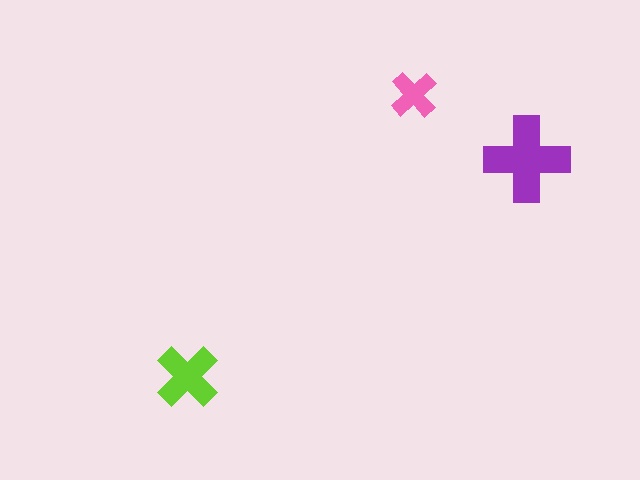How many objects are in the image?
There are 3 objects in the image.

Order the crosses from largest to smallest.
the purple one, the lime one, the pink one.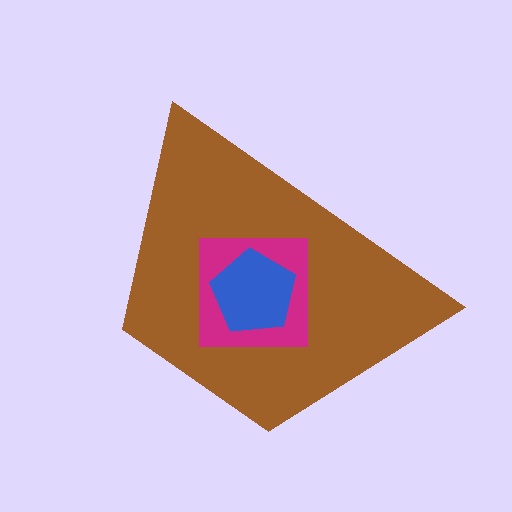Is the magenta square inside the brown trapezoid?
Yes.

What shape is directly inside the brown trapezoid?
The magenta square.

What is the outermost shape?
The brown trapezoid.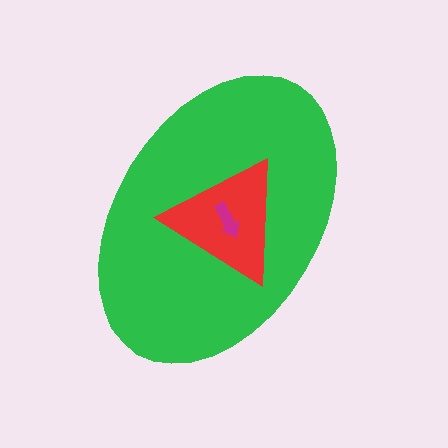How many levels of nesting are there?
3.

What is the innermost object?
The magenta arrow.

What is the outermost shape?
The green ellipse.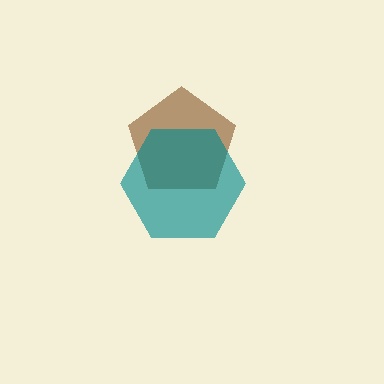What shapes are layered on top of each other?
The layered shapes are: a brown pentagon, a teal hexagon.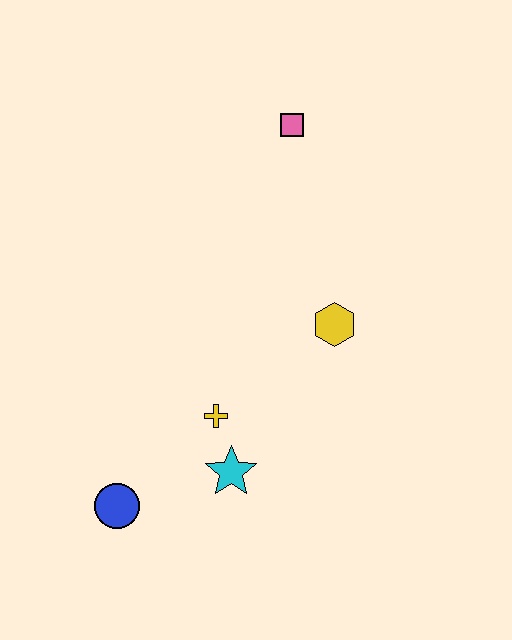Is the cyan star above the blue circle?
Yes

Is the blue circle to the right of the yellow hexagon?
No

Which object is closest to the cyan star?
The yellow cross is closest to the cyan star.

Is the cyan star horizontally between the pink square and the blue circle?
Yes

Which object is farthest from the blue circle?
The pink square is farthest from the blue circle.